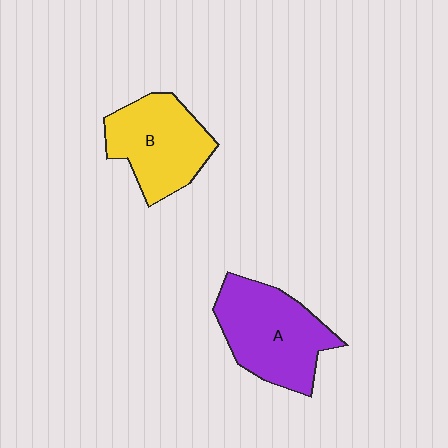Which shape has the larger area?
Shape A (purple).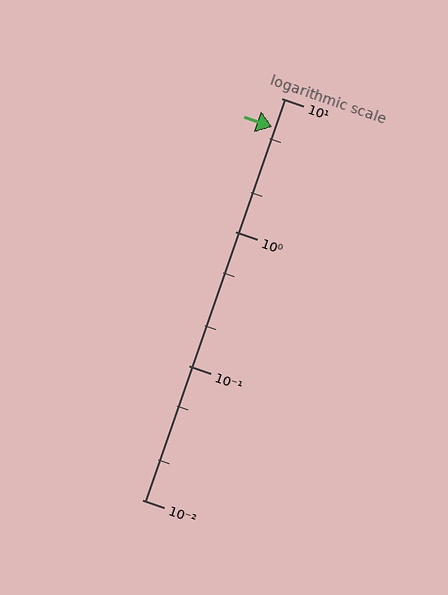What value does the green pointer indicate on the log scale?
The pointer indicates approximately 6.1.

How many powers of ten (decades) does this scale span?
The scale spans 3 decades, from 0.01 to 10.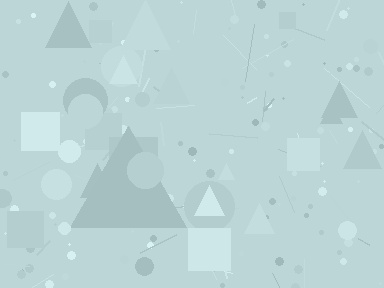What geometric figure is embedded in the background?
A triangle is embedded in the background.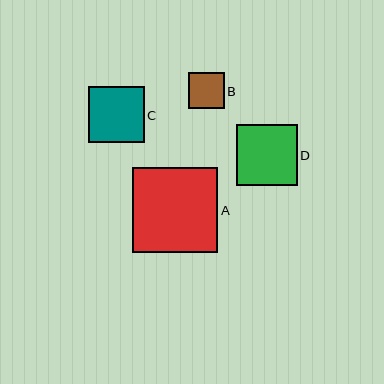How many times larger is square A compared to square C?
Square A is approximately 1.5 times the size of square C.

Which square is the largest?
Square A is the largest with a size of approximately 85 pixels.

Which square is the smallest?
Square B is the smallest with a size of approximately 36 pixels.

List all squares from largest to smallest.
From largest to smallest: A, D, C, B.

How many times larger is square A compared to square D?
Square A is approximately 1.4 times the size of square D.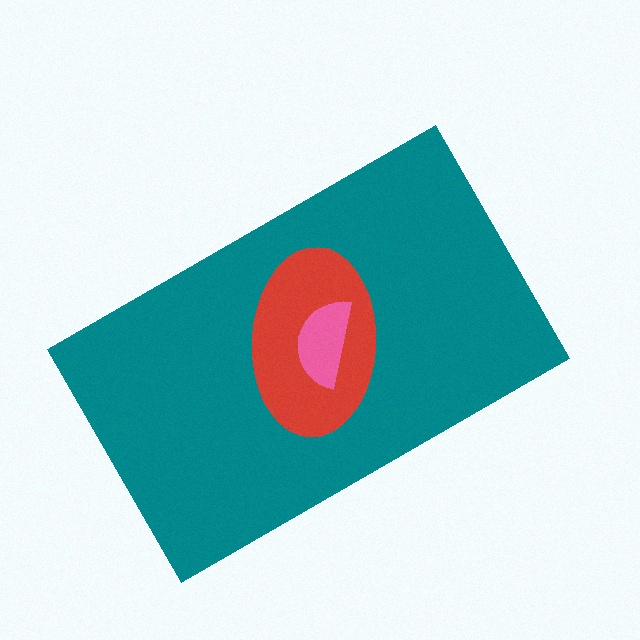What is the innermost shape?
The pink semicircle.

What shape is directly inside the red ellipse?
The pink semicircle.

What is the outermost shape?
The teal rectangle.